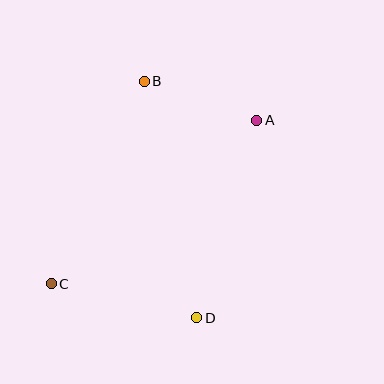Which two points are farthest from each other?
Points A and C are farthest from each other.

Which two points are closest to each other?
Points A and B are closest to each other.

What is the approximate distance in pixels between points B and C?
The distance between B and C is approximately 223 pixels.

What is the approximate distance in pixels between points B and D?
The distance between B and D is approximately 243 pixels.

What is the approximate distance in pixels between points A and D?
The distance between A and D is approximately 207 pixels.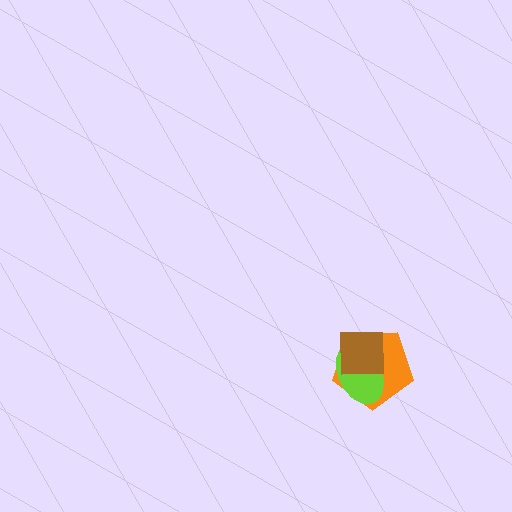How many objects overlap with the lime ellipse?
2 objects overlap with the lime ellipse.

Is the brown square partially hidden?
No, no other shape covers it.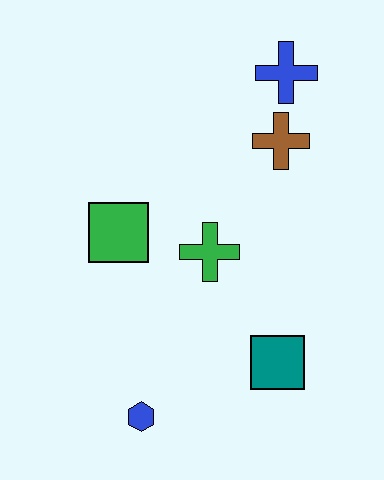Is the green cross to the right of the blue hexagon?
Yes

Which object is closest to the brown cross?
The blue cross is closest to the brown cross.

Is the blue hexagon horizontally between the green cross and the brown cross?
No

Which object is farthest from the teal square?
The blue cross is farthest from the teal square.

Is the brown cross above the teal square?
Yes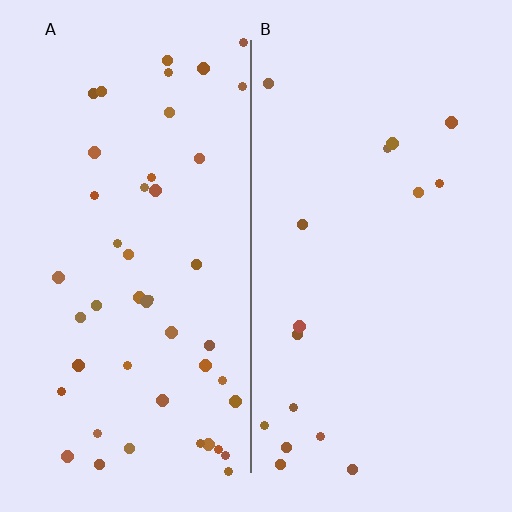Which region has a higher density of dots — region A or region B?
A (the left).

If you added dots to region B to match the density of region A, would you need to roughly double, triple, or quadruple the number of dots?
Approximately triple.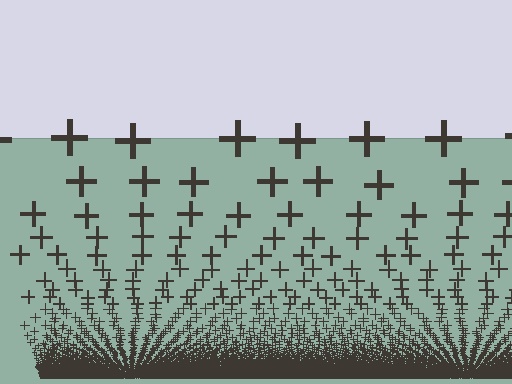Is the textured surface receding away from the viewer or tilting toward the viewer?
The surface appears to tilt toward the viewer. Texture elements get larger and sparser toward the top.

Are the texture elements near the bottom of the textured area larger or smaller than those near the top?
Smaller. The gradient is inverted — elements near the bottom are smaller and denser.